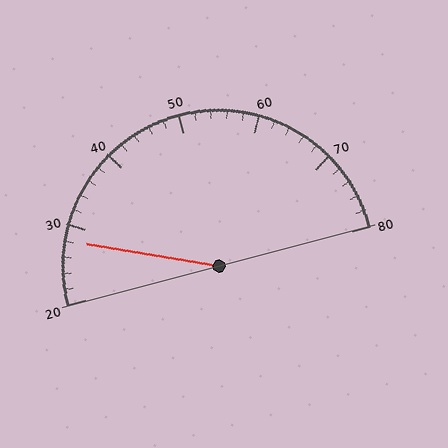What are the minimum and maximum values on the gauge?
The gauge ranges from 20 to 80.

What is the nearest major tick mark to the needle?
The nearest major tick mark is 30.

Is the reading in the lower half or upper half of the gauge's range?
The reading is in the lower half of the range (20 to 80).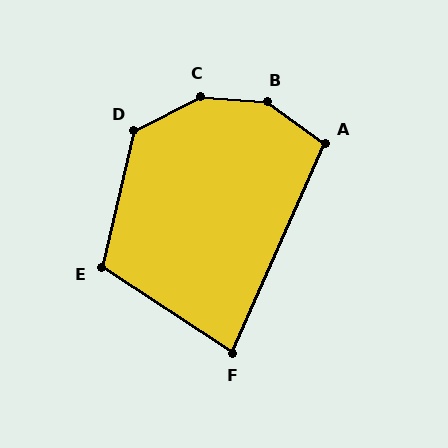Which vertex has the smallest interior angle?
F, at approximately 81 degrees.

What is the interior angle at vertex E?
Approximately 110 degrees (obtuse).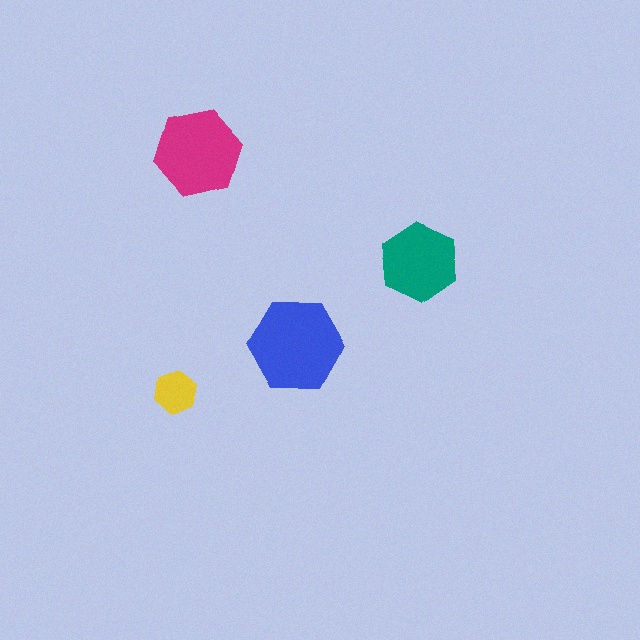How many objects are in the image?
There are 4 objects in the image.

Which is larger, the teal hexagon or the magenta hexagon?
The magenta one.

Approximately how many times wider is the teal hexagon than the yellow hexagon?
About 2 times wider.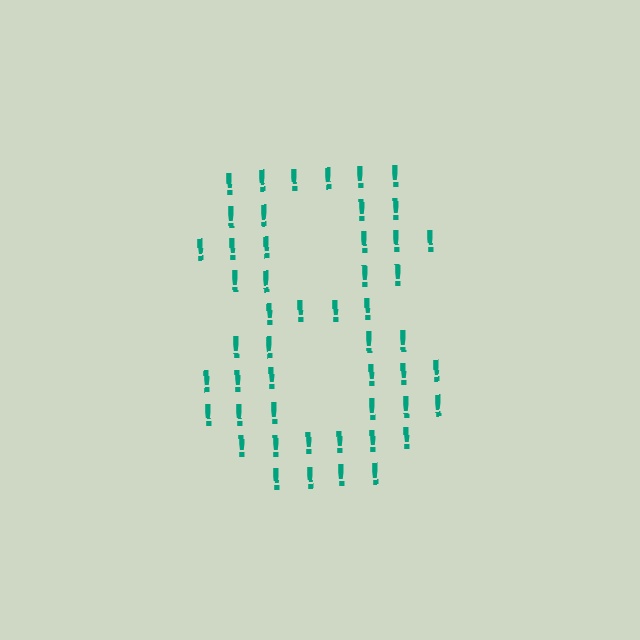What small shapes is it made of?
It is made of small exclamation marks.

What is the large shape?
The large shape is the digit 8.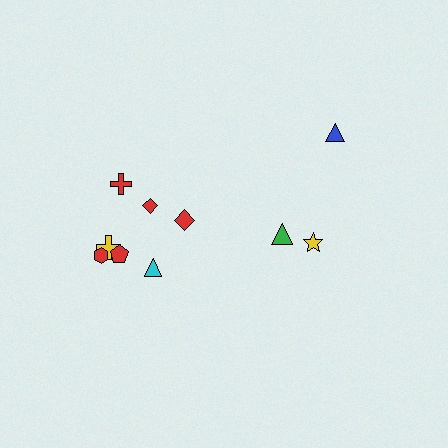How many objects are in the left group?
There are 7 objects.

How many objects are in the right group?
There are 3 objects.